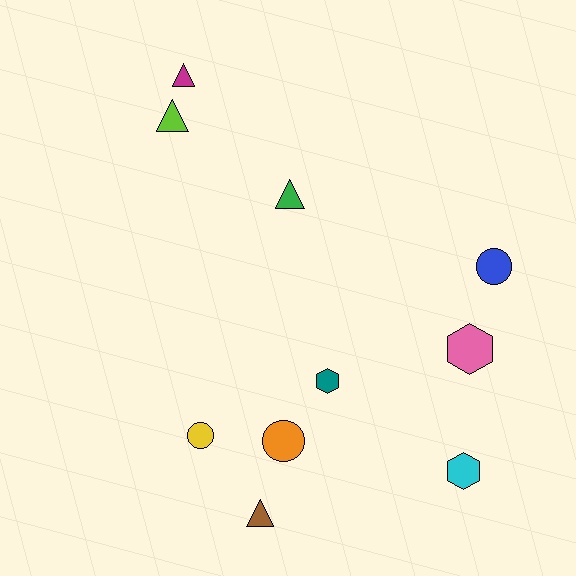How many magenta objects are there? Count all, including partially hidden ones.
There is 1 magenta object.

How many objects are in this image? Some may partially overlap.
There are 10 objects.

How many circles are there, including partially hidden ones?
There are 3 circles.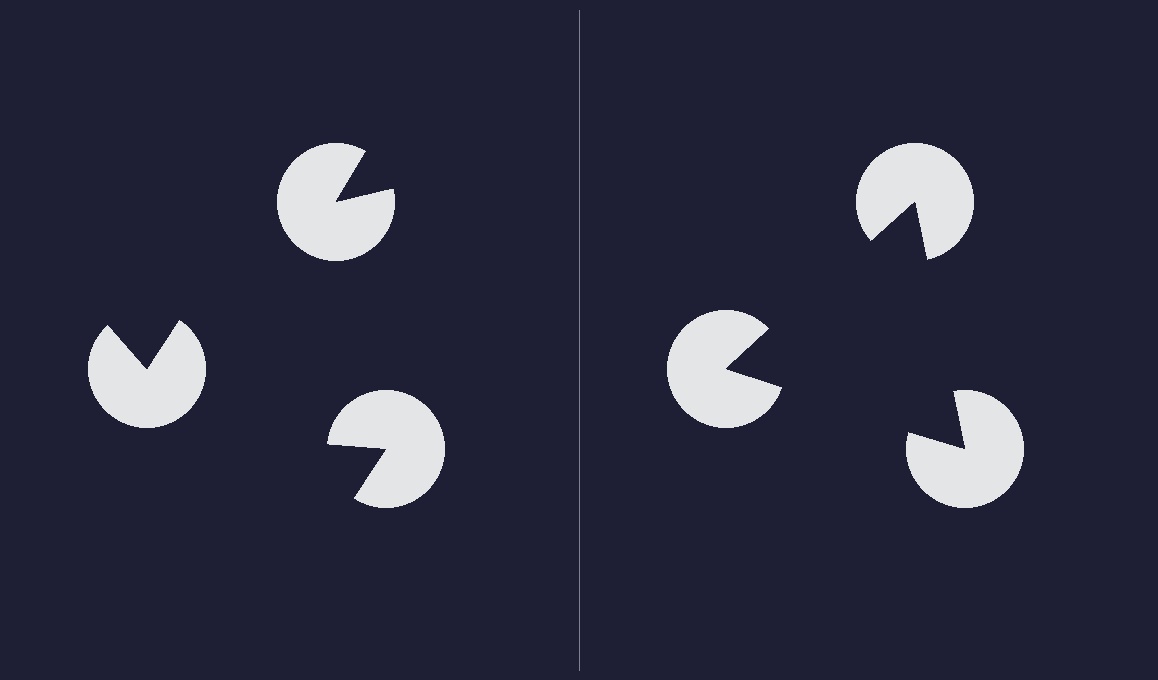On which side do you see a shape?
An illusory triangle appears on the right side. On the left side the wedge cuts are rotated, so no coherent shape forms.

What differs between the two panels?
The pac-man discs are positioned identically on both sides; only the wedge orientations differ. On the right they align to a triangle; on the left they are misaligned.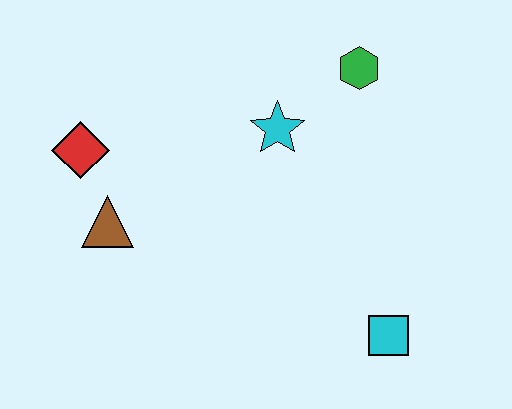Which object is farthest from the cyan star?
The cyan square is farthest from the cyan star.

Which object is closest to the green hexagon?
The cyan star is closest to the green hexagon.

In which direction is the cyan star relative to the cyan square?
The cyan star is above the cyan square.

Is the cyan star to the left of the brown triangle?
No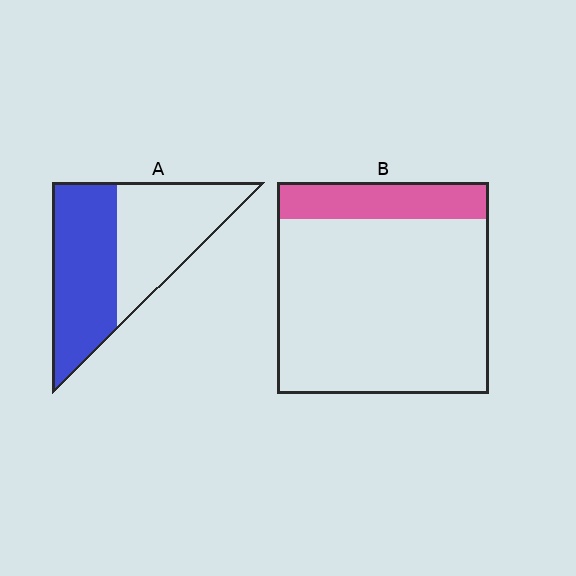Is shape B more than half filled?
No.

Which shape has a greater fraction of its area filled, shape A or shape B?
Shape A.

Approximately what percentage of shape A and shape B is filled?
A is approximately 50% and B is approximately 15%.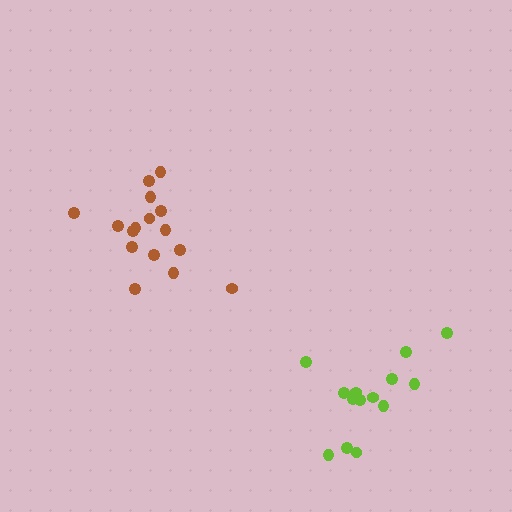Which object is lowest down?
The lime cluster is bottommost.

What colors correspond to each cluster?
The clusters are colored: lime, brown.